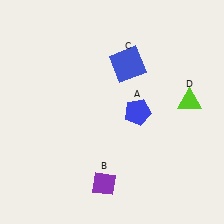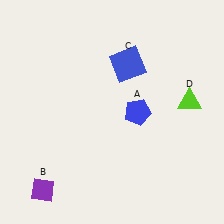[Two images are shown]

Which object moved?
The purple diamond (B) moved left.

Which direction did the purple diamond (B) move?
The purple diamond (B) moved left.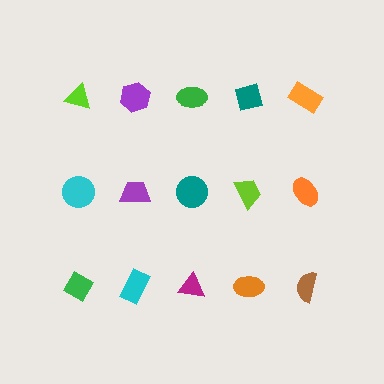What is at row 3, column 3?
A magenta triangle.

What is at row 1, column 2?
A purple hexagon.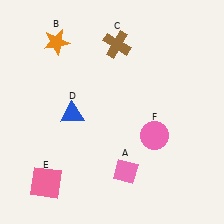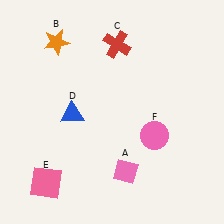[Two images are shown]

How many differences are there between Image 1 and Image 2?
There is 1 difference between the two images.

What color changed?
The cross (C) changed from brown in Image 1 to red in Image 2.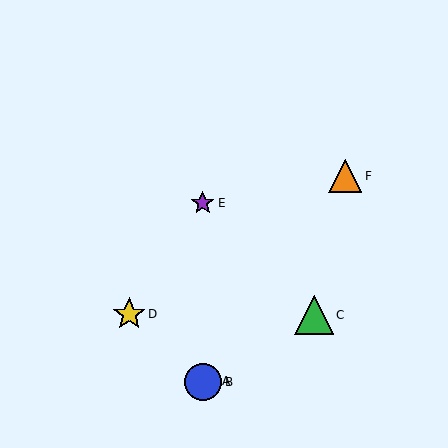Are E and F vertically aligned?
No, E is at x≈203 and F is at x≈345.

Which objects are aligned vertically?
Objects A, B, E are aligned vertically.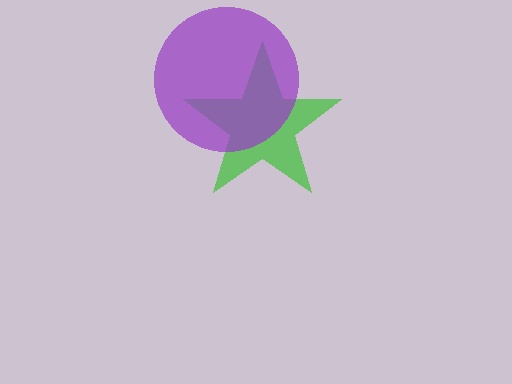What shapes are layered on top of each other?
The layered shapes are: a green star, a purple circle.